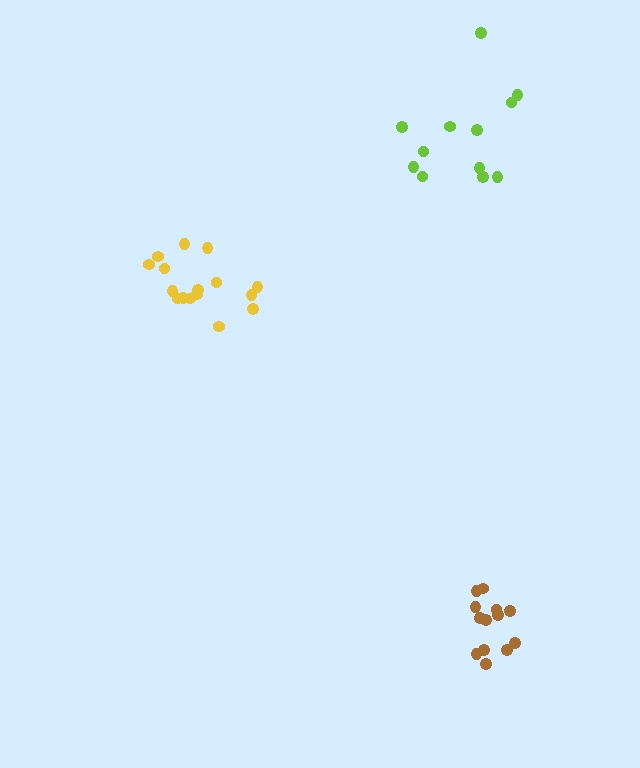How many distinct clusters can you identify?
There are 3 distinct clusters.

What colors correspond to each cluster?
The clusters are colored: yellow, brown, lime.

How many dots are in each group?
Group 1: 16 dots, Group 2: 13 dots, Group 3: 12 dots (41 total).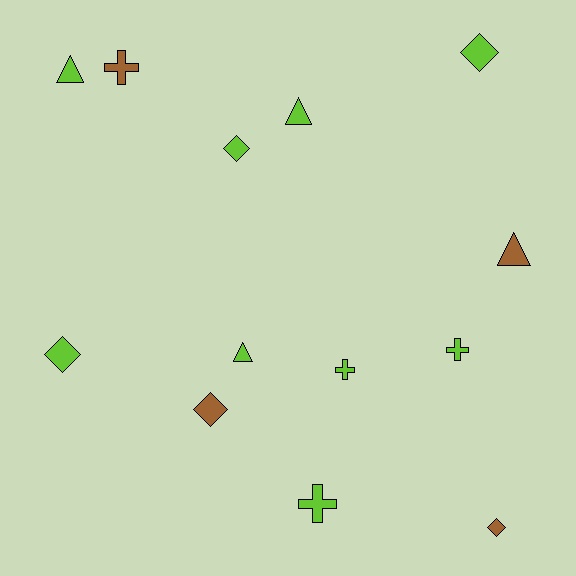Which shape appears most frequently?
Diamond, with 5 objects.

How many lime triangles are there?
There are 3 lime triangles.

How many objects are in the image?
There are 13 objects.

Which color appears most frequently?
Lime, with 9 objects.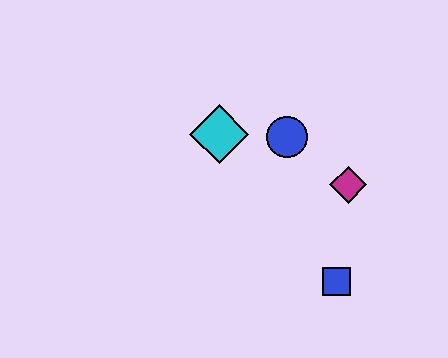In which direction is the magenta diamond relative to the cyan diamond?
The magenta diamond is to the right of the cyan diamond.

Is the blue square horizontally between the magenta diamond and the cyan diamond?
Yes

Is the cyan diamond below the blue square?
No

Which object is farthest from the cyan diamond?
The blue square is farthest from the cyan diamond.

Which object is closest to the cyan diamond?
The blue circle is closest to the cyan diamond.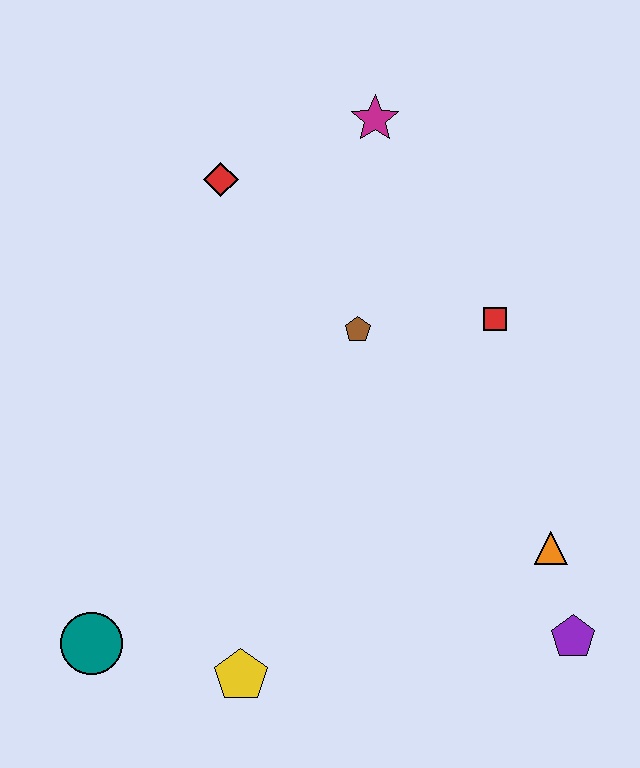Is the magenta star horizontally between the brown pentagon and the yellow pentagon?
No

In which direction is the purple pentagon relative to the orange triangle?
The purple pentagon is below the orange triangle.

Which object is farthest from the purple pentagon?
The red diamond is farthest from the purple pentagon.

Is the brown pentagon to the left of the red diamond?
No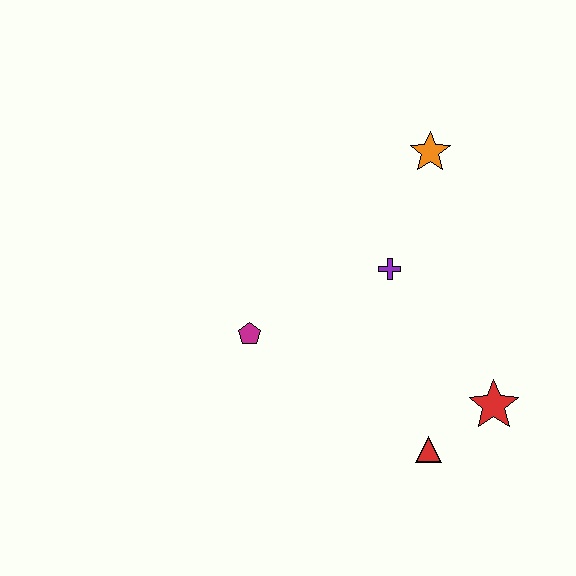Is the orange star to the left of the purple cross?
No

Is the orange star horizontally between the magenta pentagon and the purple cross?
No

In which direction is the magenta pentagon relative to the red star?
The magenta pentagon is to the left of the red star.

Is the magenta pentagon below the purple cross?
Yes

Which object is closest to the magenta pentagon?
The purple cross is closest to the magenta pentagon.